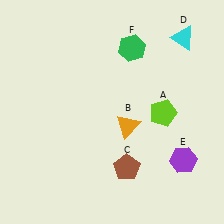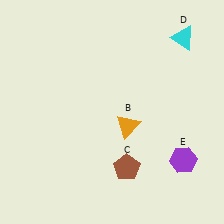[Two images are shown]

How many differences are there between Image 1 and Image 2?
There are 2 differences between the two images.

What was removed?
The lime pentagon (A), the green hexagon (F) were removed in Image 2.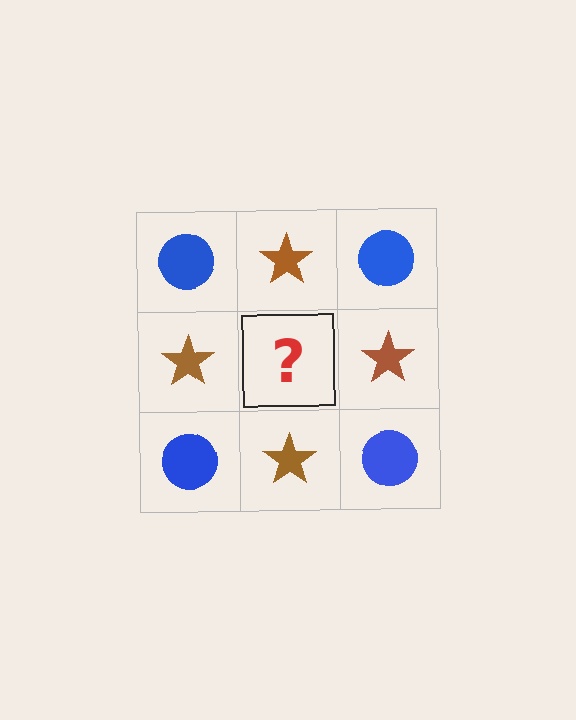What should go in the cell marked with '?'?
The missing cell should contain a blue circle.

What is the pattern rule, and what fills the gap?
The rule is that it alternates blue circle and brown star in a checkerboard pattern. The gap should be filled with a blue circle.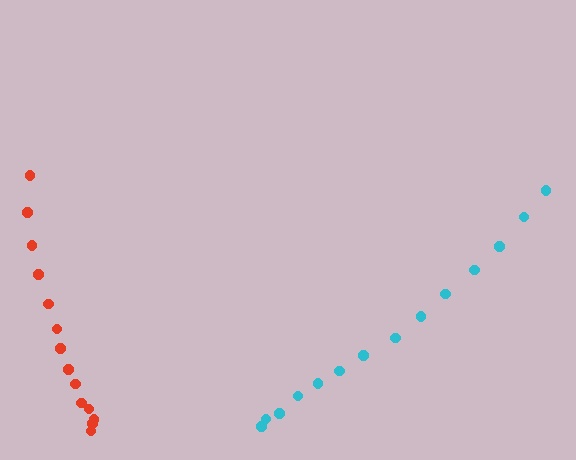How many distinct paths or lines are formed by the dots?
There are 2 distinct paths.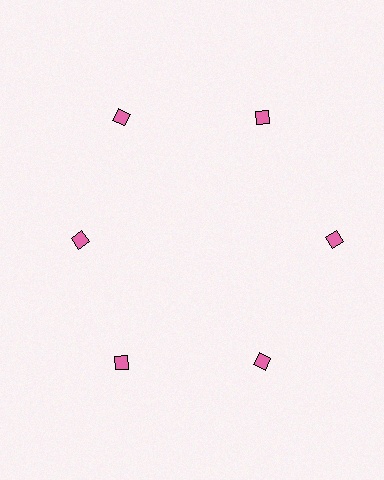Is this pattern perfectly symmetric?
No. The 6 pink diamonds are arranged in a ring, but one element near the 9 o'clock position is pulled inward toward the center, breaking the 6-fold rotational symmetry.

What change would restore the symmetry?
The symmetry would be restored by moving it outward, back onto the ring so that all 6 diamonds sit at equal angles and equal distance from the center.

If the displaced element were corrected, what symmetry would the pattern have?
It would have 6-fold rotational symmetry — the pattern would map onto itself every 60 degrees.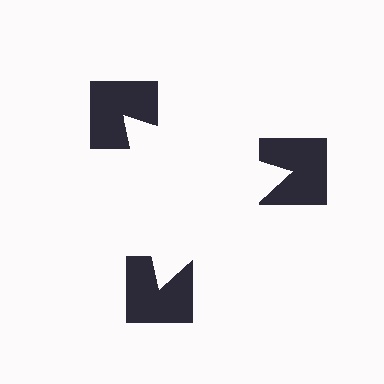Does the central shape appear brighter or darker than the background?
It typically appears slightly brighter than the background, even though no actual brightness change is drawn.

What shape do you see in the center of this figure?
An illusory triangle — its edges are inferred from the aligned wedge cuts in the notched squares, not physically drawn.